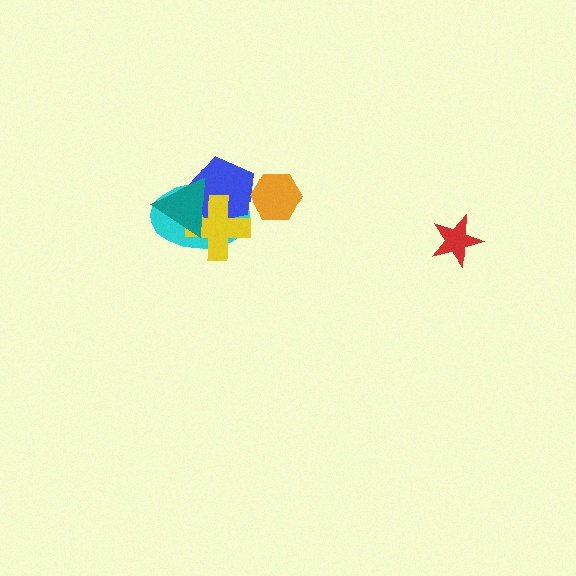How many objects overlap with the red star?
0 objects overlap with the red star.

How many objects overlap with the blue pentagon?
4 objects overlap with the blue pentagon.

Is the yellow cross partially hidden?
Yes, it is partially covered by another shape.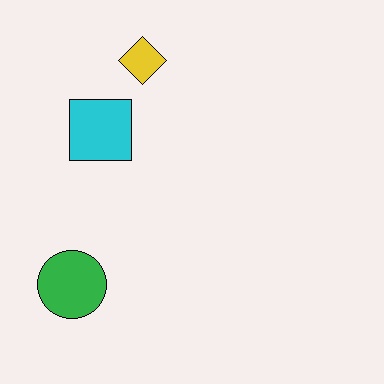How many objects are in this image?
There are 3 objects.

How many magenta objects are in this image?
There are no magenta objects.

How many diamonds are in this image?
There is 1 diamond.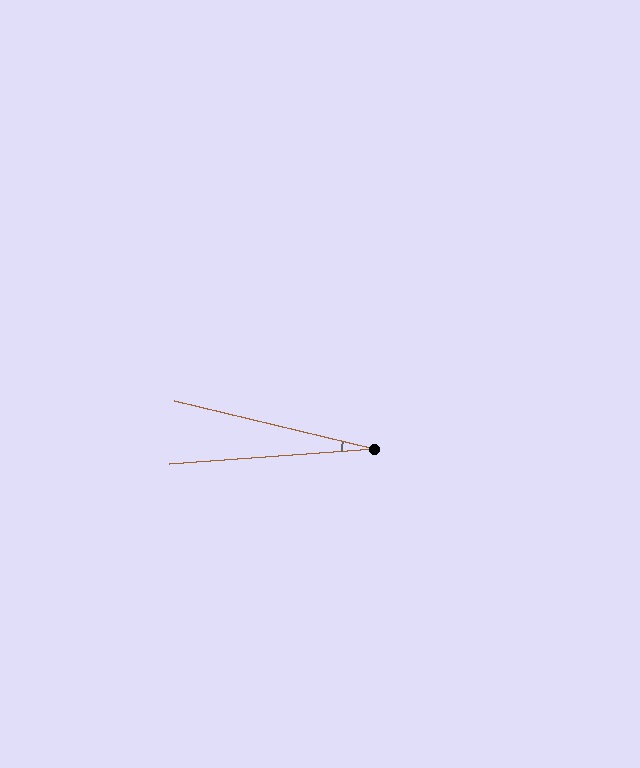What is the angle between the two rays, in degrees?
Approximately 18 degrees.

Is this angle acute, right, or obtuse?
It is acute.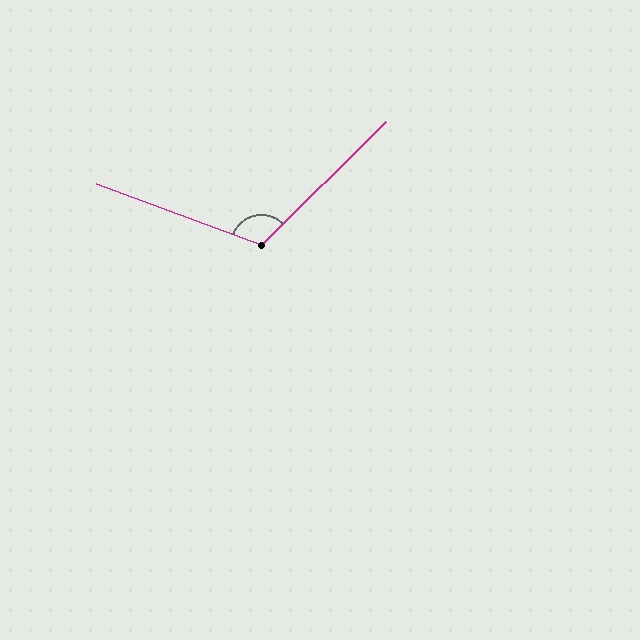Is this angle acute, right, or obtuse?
It is obtuse.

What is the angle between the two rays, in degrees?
Approximately 115 degrees.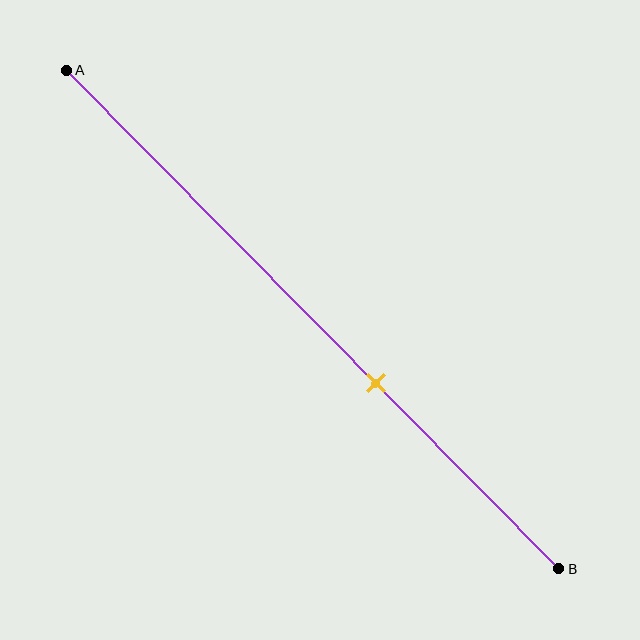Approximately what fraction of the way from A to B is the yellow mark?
The yellow mark is approximately 65% of the way from A to B.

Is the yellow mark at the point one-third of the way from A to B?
No, the mark is at about 65% from A, not at the 33% one-third point.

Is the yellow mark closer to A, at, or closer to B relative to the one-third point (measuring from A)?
The yellow mark is closer to point B than the one-third point of segment AB.